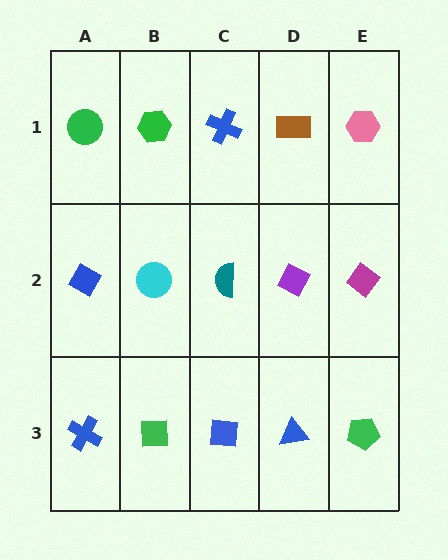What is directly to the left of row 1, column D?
A blue cross.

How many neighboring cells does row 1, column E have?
2.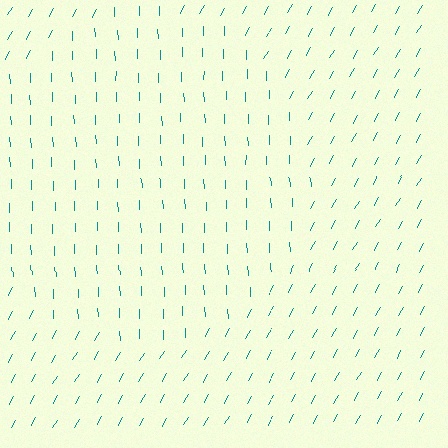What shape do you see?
I see a circle.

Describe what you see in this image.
The image is filled with small teal line segments. A circle region in the image has lines oriented differently from the surrounding lines, creating a visible texture boundary.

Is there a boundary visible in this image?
Yes, there is a texture boundary formed by a change in line orientation.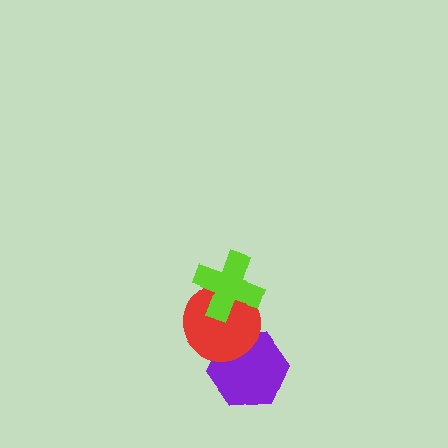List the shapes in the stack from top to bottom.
From top to bottom: the lime cross, the red circle, the purple hexagon.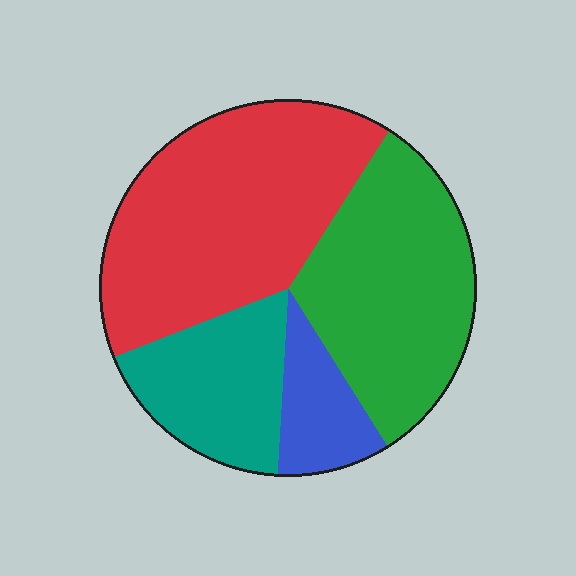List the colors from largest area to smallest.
From largest to smallest: red, green, teal, blue.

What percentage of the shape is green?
Green takes up about one third (1/3) of the shape.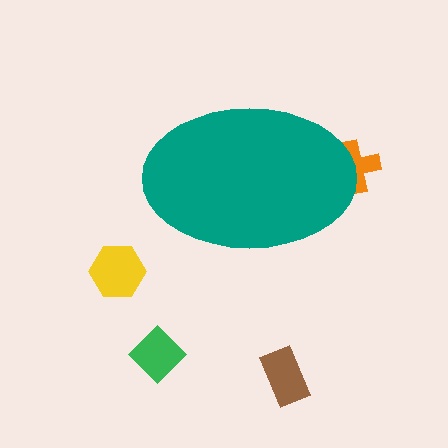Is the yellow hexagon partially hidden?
No, the yellow hexagon is fully visible.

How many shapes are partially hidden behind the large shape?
1 shape is partially hidden.